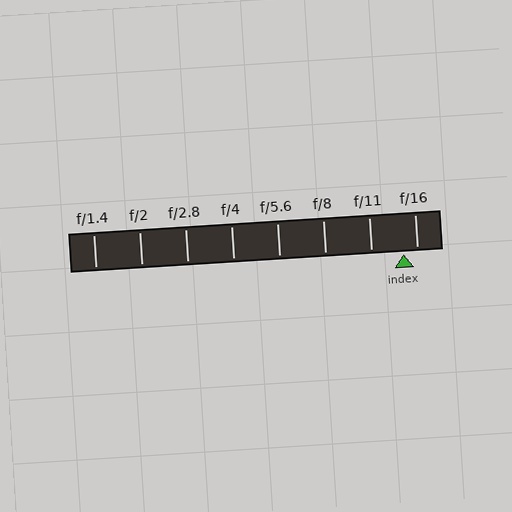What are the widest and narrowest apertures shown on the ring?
The widest aperture shown is f/1.4 and the narrowest is f/16.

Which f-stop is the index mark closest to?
The index mark is closest to f/16.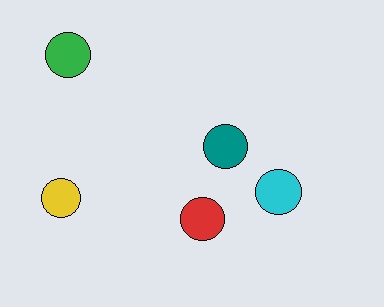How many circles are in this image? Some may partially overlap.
There are 5 circles.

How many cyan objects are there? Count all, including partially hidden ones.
There is 1 cyan object.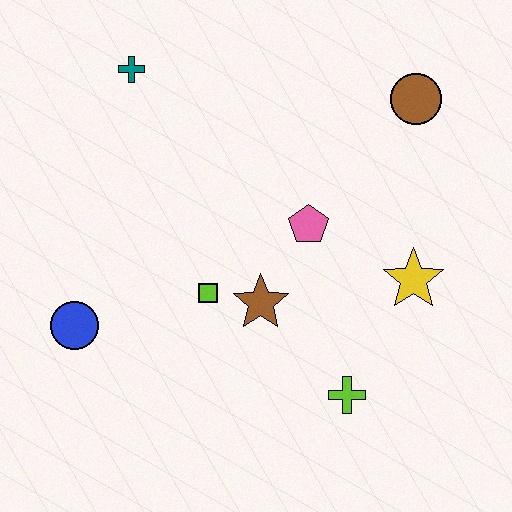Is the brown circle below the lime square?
No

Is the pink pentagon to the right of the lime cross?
No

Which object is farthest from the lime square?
The brown circle is farthest from the lime square.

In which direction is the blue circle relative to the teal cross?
The blue circle is below the teal cross.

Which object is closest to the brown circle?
The pink pentagon is closest to the brown circle.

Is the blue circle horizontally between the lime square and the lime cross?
No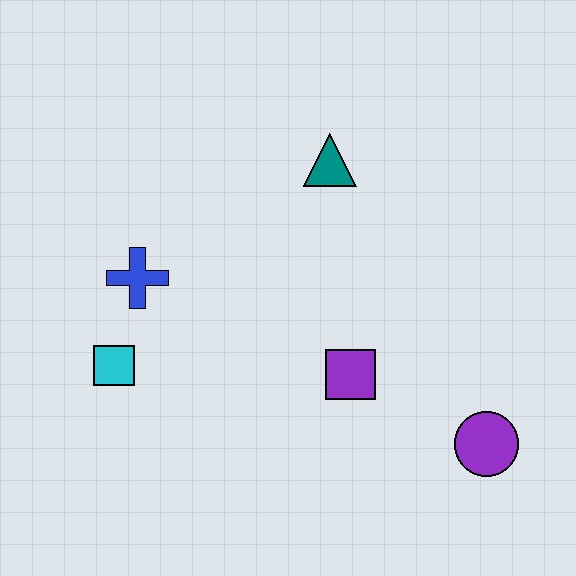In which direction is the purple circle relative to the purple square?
The purple circle is to the right of the purple square.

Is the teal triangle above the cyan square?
Yes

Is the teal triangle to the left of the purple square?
Yes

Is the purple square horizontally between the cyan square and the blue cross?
No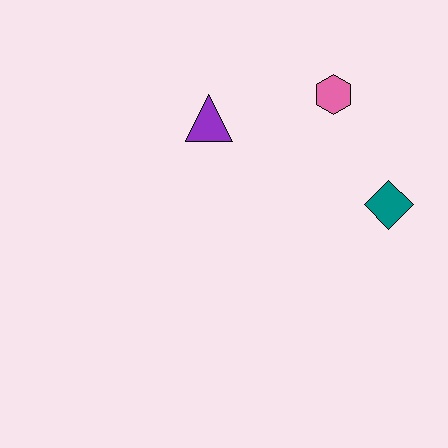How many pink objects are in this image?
There is 1 pink object.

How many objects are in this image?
There are 3 objects.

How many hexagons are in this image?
There is 1 hexagon.